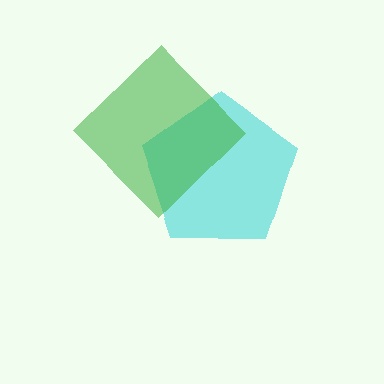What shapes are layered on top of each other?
The layered shapes are: a cyan pentagon, a green diamond.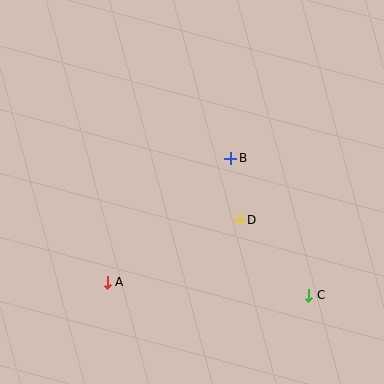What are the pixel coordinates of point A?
Point A is at (107, 282).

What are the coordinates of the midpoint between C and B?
The midpoint between C and B is at (270, 227).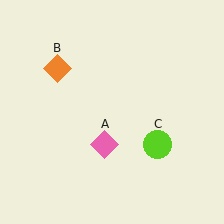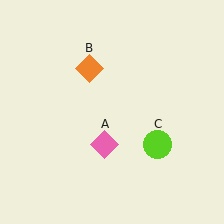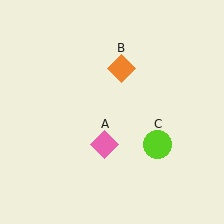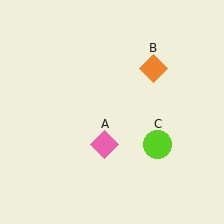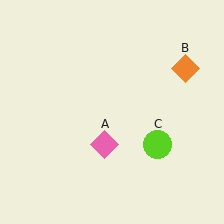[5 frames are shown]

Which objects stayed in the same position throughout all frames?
Pink diamond (object A) and lime circle (object C) remained stationary.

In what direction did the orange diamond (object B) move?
The orange diamond (object B) moved right.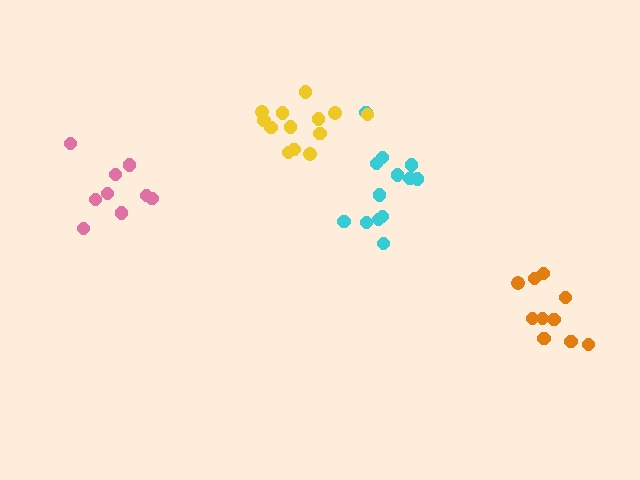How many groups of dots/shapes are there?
There are 4 groups.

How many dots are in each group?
Group 1: 10 dots, Group 2: 13 dots, Group 3: 9 dots, Group 4: 13 dots (45 total).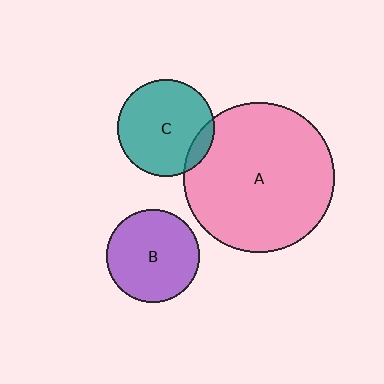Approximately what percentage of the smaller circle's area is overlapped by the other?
Approximately 10%.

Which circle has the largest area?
Circle A (pink).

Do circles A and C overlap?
Yes.